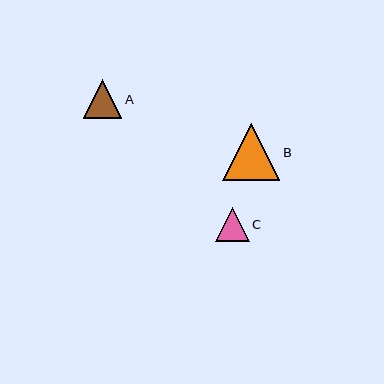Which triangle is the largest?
Triangle B is the largest with a size of approximately 57 pixels.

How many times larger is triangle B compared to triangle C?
Triangle B is approximately 1.7 times the size of triangle C.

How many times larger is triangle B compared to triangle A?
Triangle B is approximately 1.5 times the size of triangle A.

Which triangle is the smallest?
Triangle C is the smallest with a size of approximately 34 pixels.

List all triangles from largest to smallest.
From largest to smallest: B, A, C.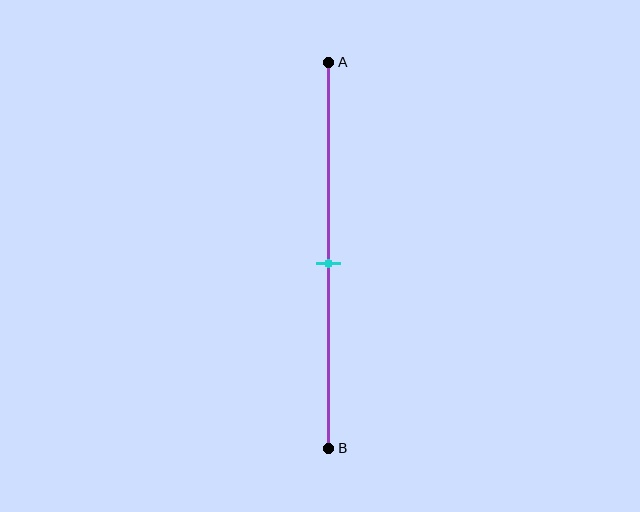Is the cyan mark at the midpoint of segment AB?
Yes, the mark is approximately at the midpoint.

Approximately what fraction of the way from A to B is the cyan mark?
The cyan mark is approximately 50% of the way from A to B.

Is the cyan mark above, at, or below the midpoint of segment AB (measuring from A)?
The cyan mark is approximately at the midpoint of segment AB.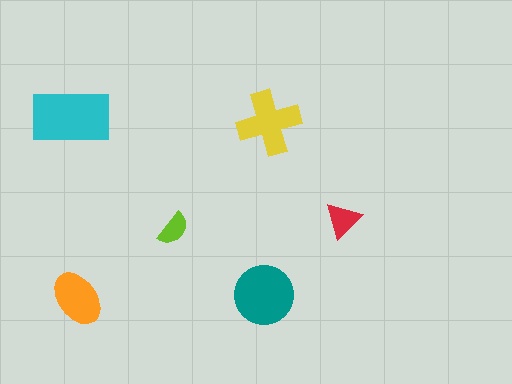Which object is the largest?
The cyan rectangle.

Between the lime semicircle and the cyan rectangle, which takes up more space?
The cyan rectangle.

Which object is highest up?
The cyan rectangle is topmost.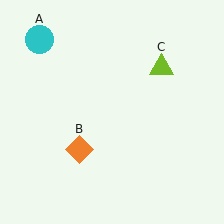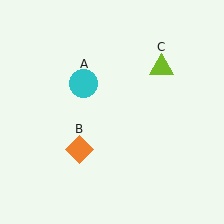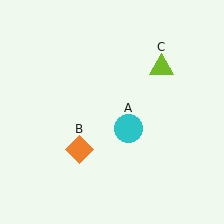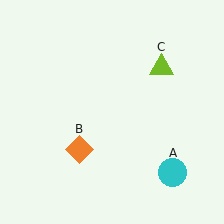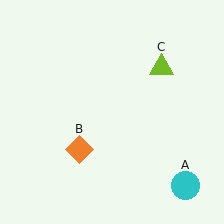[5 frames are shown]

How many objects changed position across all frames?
1 object changed position: cyan circle (object A).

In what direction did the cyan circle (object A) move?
The cyan circle (object A) moved down and to the right.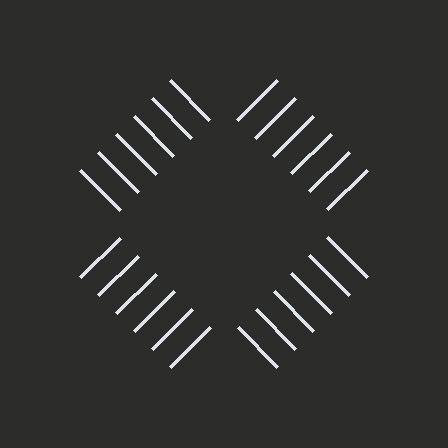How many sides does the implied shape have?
4 sides — the line-ends trace a square.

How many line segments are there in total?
24 — 6 along each of the 4 edges.